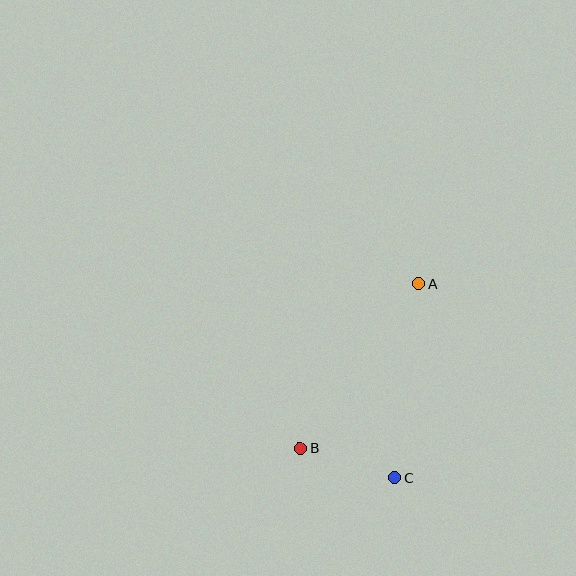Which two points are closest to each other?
Points B and C are closest to each other.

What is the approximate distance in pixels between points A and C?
The distance between A and C is approximately 196 pixels.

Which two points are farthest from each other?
Points A and B are farthest from each other.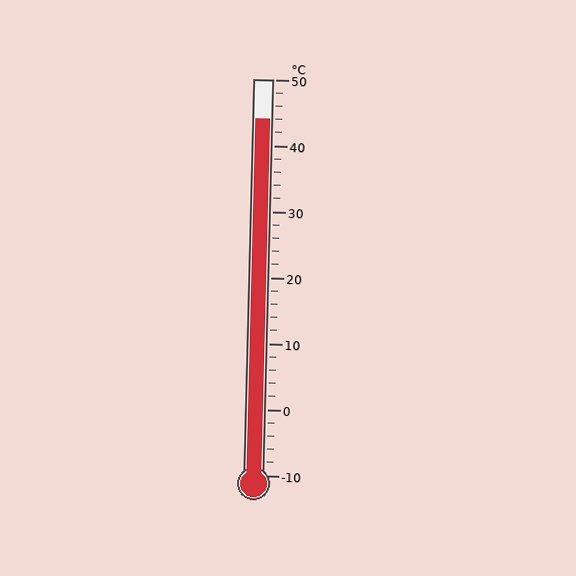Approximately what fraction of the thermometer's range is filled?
The thermometer is filled to approximately 90% of its range.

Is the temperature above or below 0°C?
The temperature is above 0°C.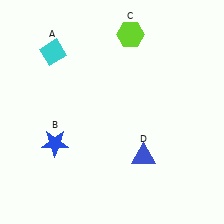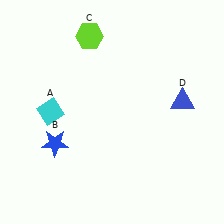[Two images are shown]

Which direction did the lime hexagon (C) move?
The lime hexagon (C) moved left.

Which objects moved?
The objects that moved are: the cyan diamond (A), the lime hexagon (C), the blue triangle (D).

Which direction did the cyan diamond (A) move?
The cyan diamond (A) moved down.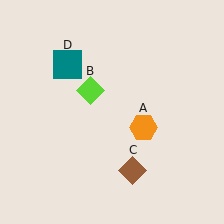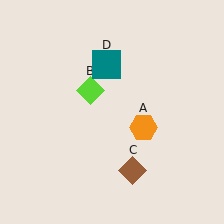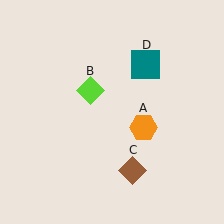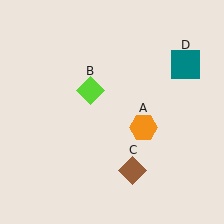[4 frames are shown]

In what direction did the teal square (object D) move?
The teal square (object D) moved right.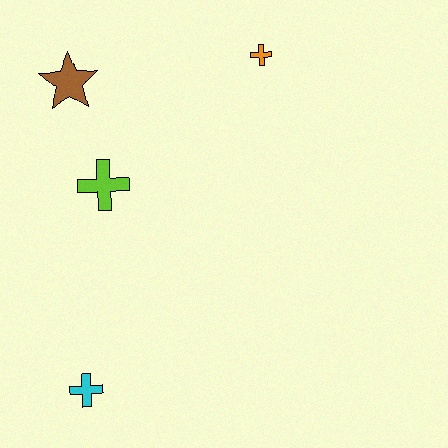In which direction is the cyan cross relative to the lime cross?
The cyan cross is below the lime cross.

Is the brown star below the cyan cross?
No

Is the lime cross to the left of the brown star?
No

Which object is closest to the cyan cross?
The lime cross is closest to the cyan cross.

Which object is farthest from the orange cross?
The cyan cross is farthest from the orange cross.